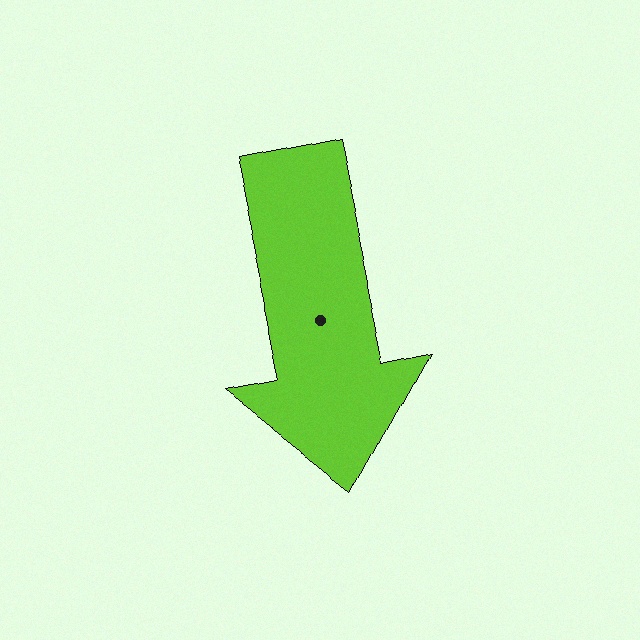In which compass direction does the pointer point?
South.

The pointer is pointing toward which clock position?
Roughly 6 o'clock.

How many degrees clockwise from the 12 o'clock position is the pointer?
Approximately 168 degrees.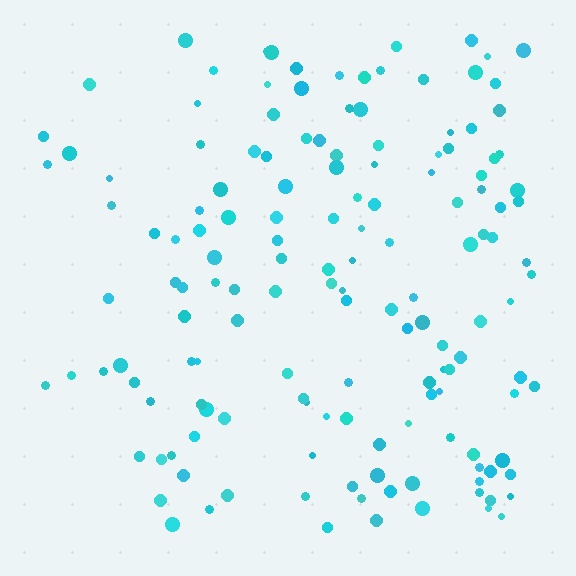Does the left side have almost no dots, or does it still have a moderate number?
Still a moderate number, just noticeably fewer than the right.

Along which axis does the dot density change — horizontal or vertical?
Horizontal.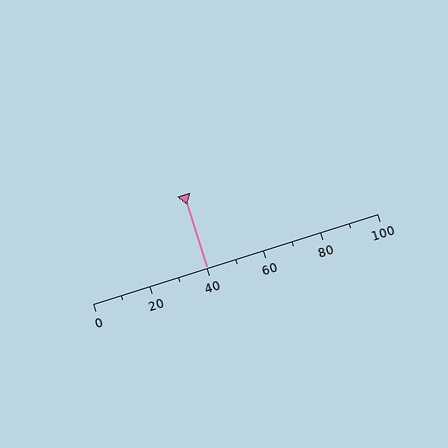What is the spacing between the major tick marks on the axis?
The major ticks are spaced 20 apart.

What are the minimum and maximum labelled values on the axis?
The axis runs from 0 to 100.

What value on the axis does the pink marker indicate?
The marker indicates approximately 40.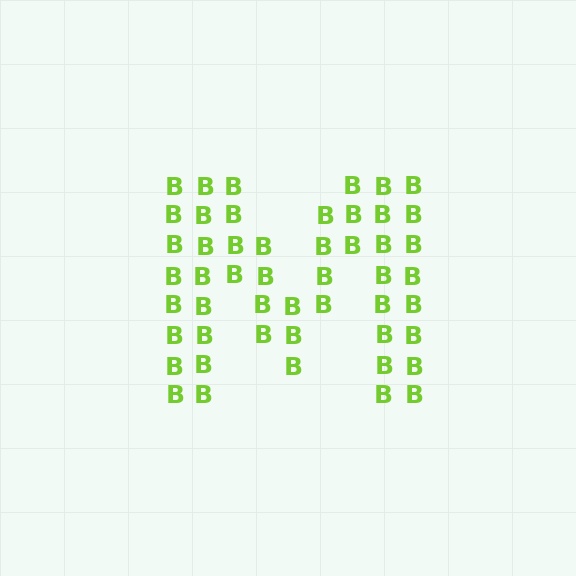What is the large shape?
The large shape is the letter M.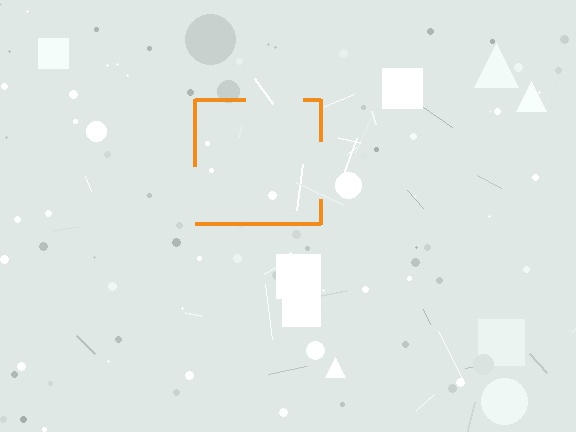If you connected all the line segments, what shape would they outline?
They would outline a square.